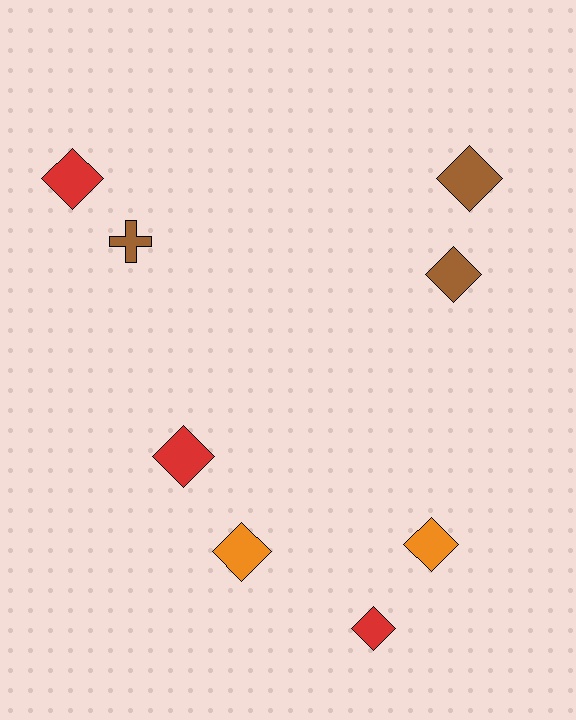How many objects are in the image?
There are 8 objects.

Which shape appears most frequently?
Diamond, with 7 objects.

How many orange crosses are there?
There are no orange crosses.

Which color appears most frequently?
Brown, with 3 objects.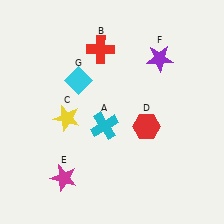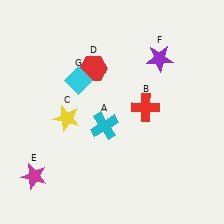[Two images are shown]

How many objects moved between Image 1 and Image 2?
3 objects moved between the two images.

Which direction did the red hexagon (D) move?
The red hexagon (D) moved up.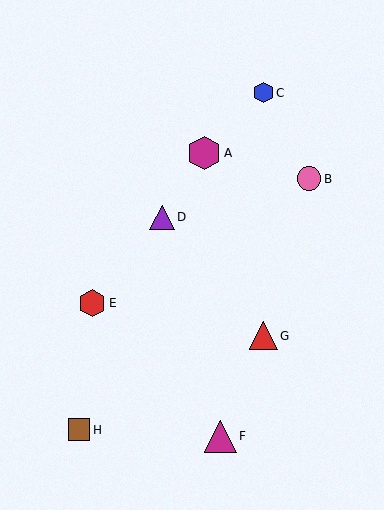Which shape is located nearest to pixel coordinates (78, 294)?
The red hexagon (labeled E) at (92, 303) is nearest to that location.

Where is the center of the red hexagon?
The center of the red hexagon is at (92, 303).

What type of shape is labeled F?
Shape F is a magenta triangle.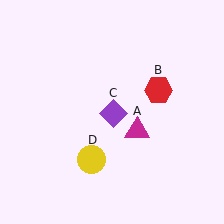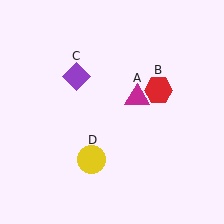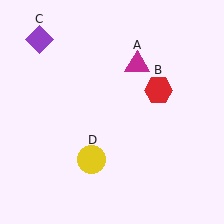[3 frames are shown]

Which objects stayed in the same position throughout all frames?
Red hexagon (object B) and yellow circle (object D) remained stationary.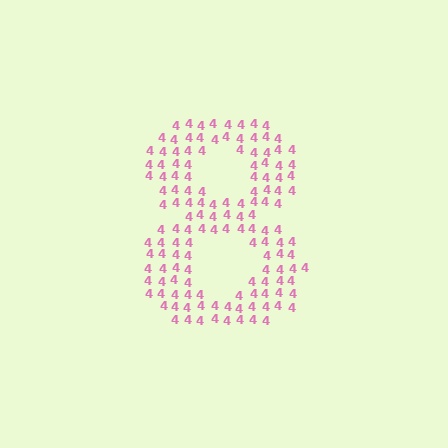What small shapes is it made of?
It is made of small digit 4's.